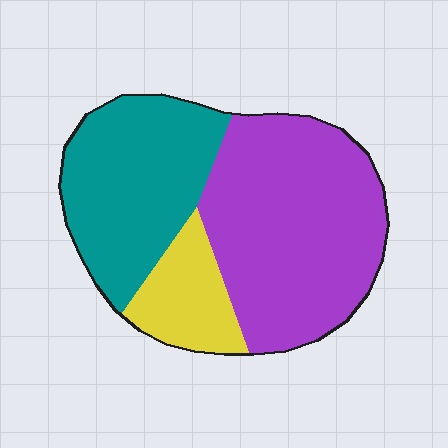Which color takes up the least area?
Yellow, at roughly 15%.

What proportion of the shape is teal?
Teal covers about 35% of the shape.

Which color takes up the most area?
Purple, at roughly 50%.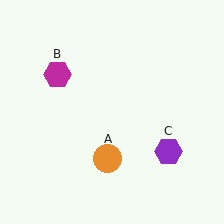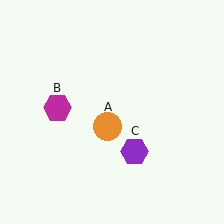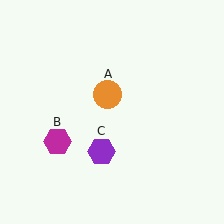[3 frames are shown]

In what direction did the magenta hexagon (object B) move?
The magenta hexagon (object B) moved down.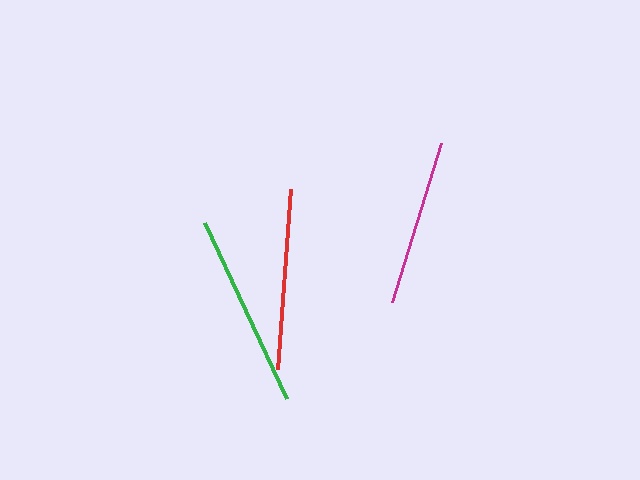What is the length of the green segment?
The green segment is approximately 194 pixels long.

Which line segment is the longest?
The green line is the longest at approximately 194 pixels.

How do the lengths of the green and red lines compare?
The green and red lines are approximately the same length.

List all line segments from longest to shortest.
From longest to shortest: green, red, magenta.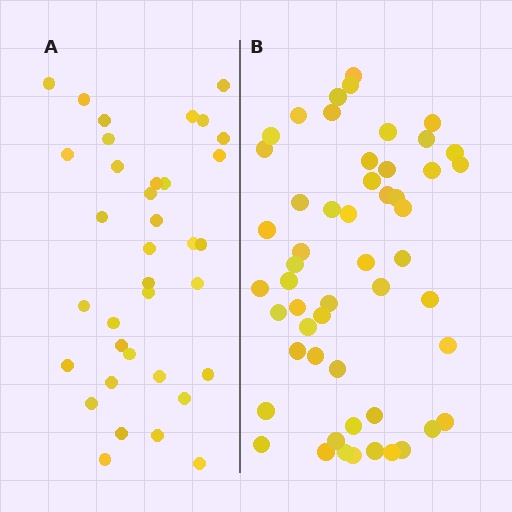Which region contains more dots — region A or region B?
Region B (the right region) has more dots.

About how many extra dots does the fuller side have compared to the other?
Region B has approximately 15 more dots than region A.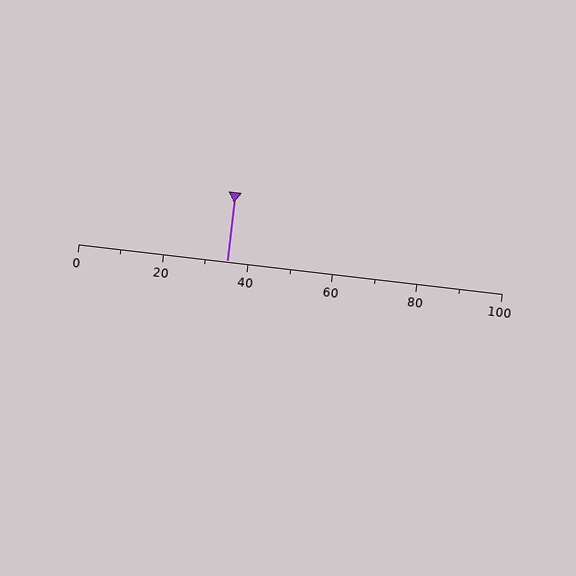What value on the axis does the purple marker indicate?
The marker indicates approximately 35.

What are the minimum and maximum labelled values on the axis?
The axis runs from 0 to 100.